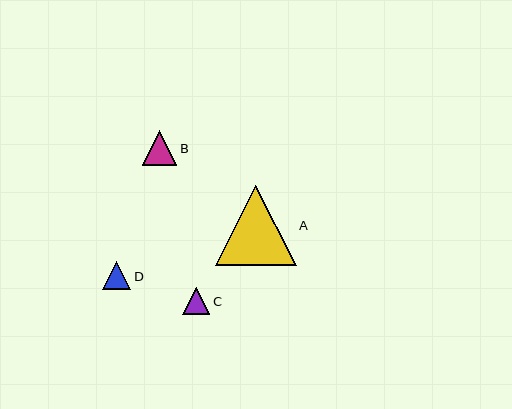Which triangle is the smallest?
Triangle C is the smallest with a size of approximately 27 pixels.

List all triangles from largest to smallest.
From largest to smallest: A, B, D, C.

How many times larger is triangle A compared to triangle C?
Triangle A is approximately 3.0 times the size of triangle C.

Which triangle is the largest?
Triangle A is the largest with a size of approximately 80 pixels.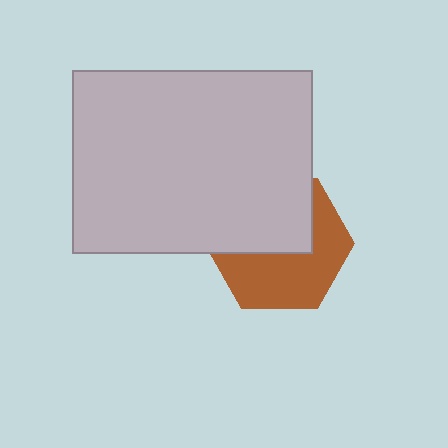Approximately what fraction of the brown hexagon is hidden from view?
Roughly 47% of the brown hexagon is hidden behind the light gray rectangle.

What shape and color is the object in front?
The object in front is a light gray rectangle.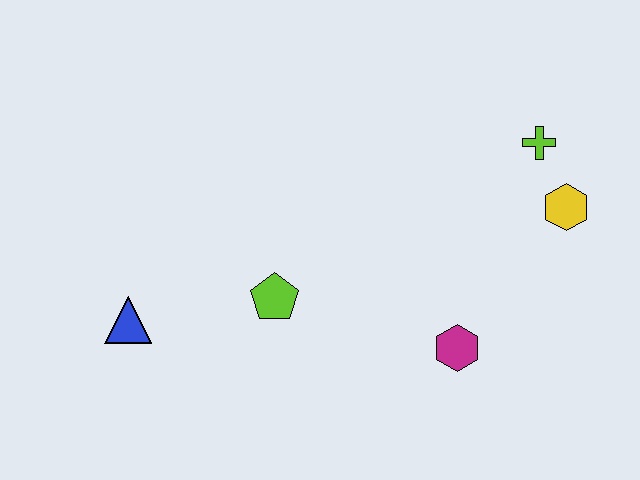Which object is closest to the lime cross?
The yellow hexagon is closest to the lime cross.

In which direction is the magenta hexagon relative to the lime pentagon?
The magenta hexagon is to the right of the lime pentagon.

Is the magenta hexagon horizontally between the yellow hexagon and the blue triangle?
Yes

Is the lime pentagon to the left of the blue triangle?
No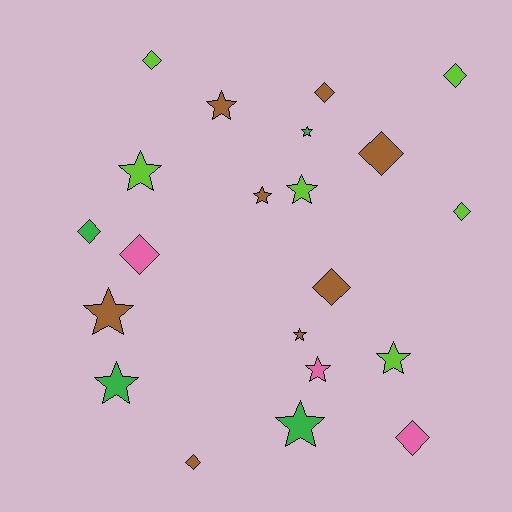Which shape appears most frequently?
Star, with 11 objects.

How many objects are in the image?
There are 21 objects.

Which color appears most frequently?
Brown, with 8 objects.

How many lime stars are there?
There are 3 lime stars.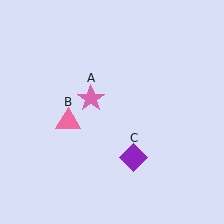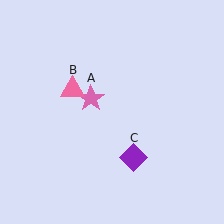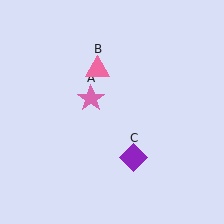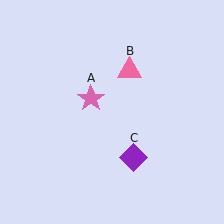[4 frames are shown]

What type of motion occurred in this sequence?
The pink triangle (object B) rotated clockwise around the center of the scene.